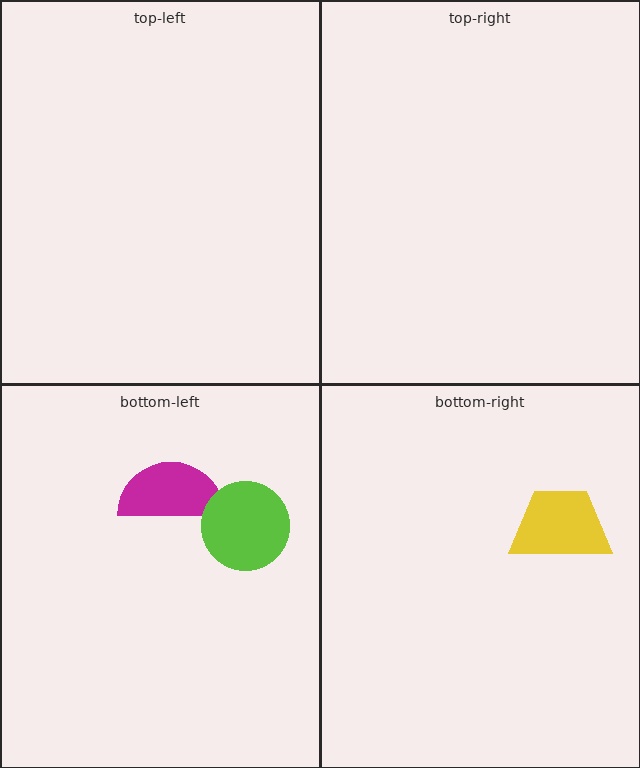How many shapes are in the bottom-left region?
2.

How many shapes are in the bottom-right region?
1.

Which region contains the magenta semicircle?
The bottom-left region.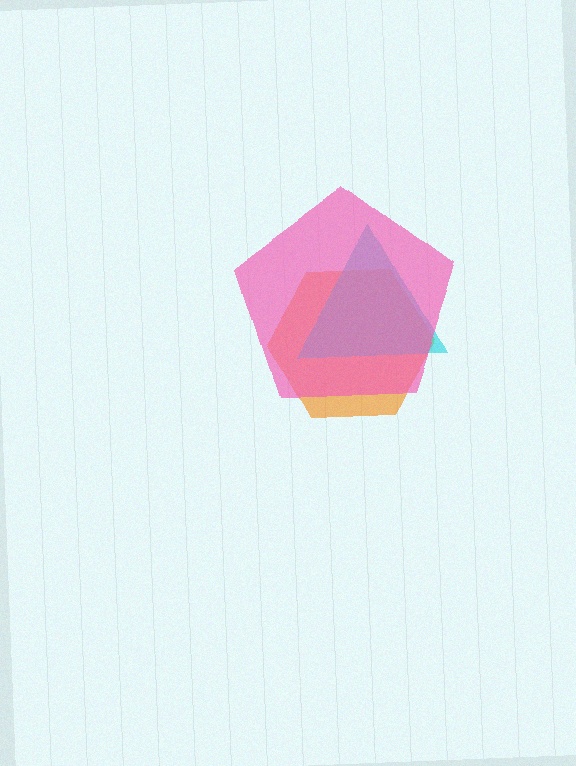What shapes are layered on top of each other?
The layered shapes are: an orange hexagon, a cyan triangle, a pink pentagon.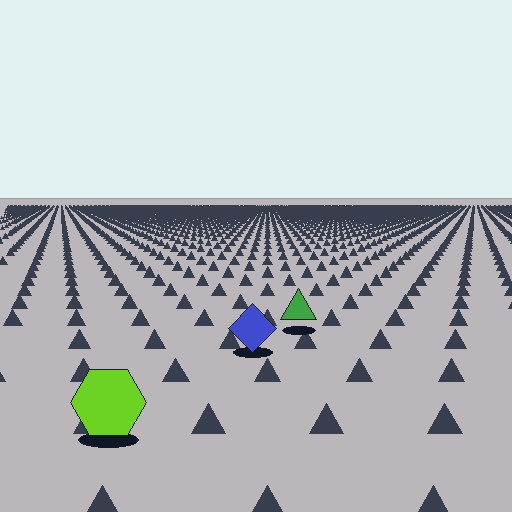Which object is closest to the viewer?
The lime hexagon is closest. The texture marks near it are larger and more spread out.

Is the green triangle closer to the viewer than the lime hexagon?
No. The lime hexagon is closer — you can tell from the texture gradient: the ground texture is coarser near it.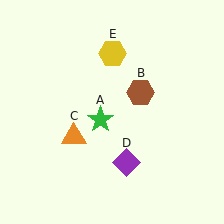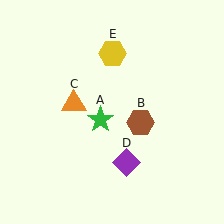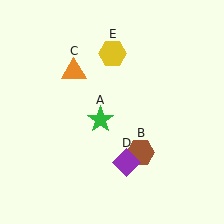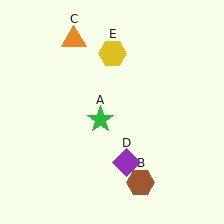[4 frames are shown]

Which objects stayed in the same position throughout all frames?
Green star (object A) and purple diamond (object D) and yellow hexagon (object E) remained stationary.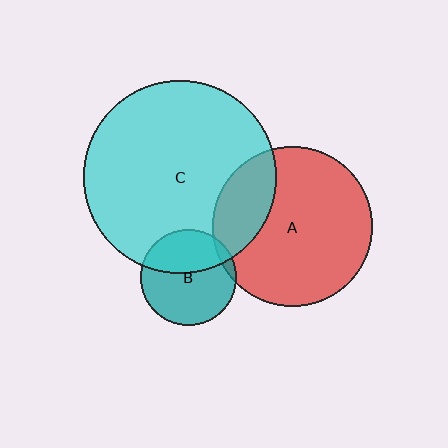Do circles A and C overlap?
Yes.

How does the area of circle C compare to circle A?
Approximately 1.4 times.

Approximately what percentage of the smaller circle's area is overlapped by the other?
Approximately 25%.